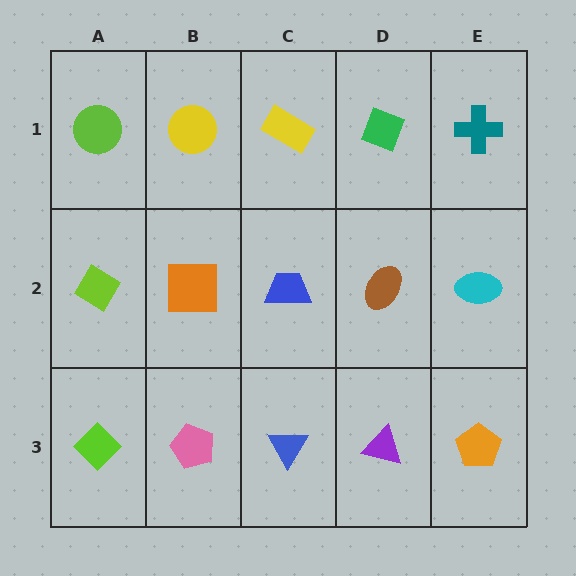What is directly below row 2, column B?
A pink pentagon.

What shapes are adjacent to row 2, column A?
A lime circle (row 1, column A), a lime diamond (row 3, column A), an orange square (row 2, column B).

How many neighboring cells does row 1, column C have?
3.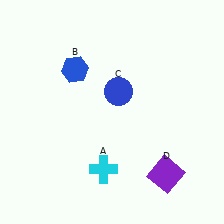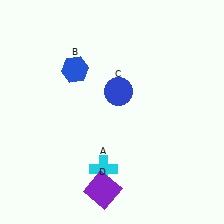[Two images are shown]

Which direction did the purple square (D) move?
The purple square (D) moved left.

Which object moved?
The purple square (D) moved left.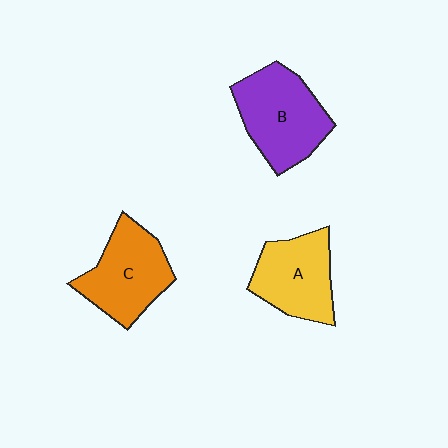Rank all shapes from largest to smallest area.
From largest to smallest: B (purple), C (orange), A (yellow).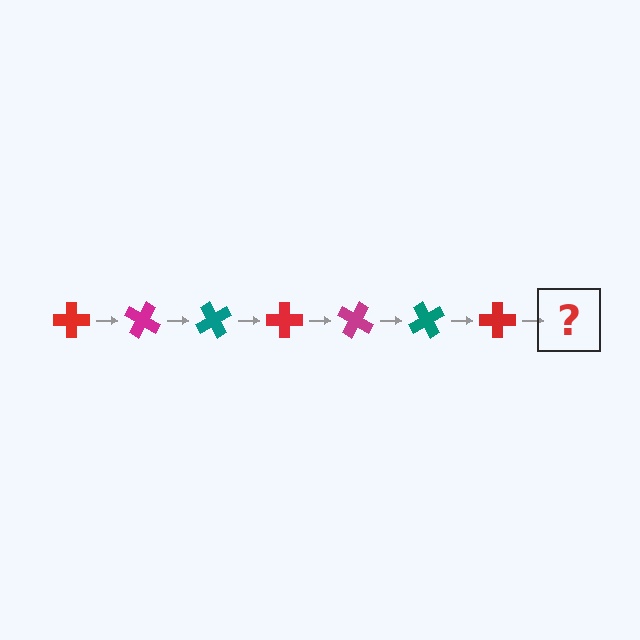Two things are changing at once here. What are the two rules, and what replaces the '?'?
The two rules are that it rotates 30 degrees each step and the color cycles through red, magenta, and teal. The '?' should be a magenta cross, rotated 210 degrees from the start.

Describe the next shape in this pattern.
It should be a magenta cross, rotated 210 degrees from the start.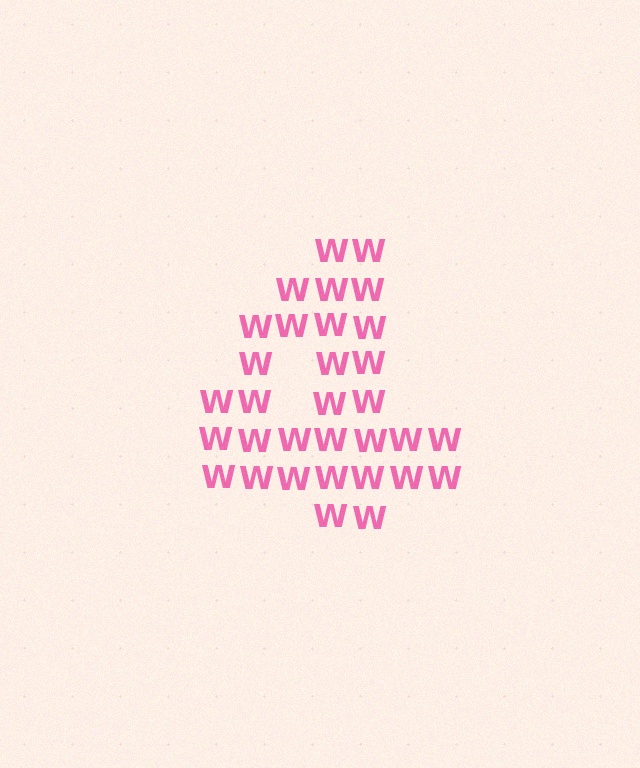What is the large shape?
The large shape is the digit 4.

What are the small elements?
The small elements are letter W's.